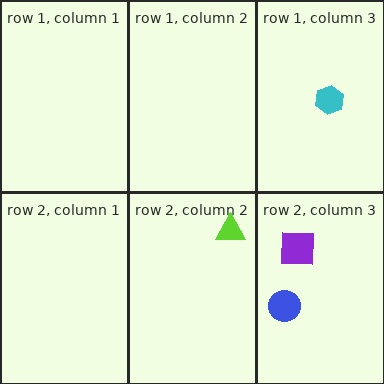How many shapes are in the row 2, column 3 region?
2.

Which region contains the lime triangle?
The row 2, column 2 region.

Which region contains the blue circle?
The row 2, column 3 region.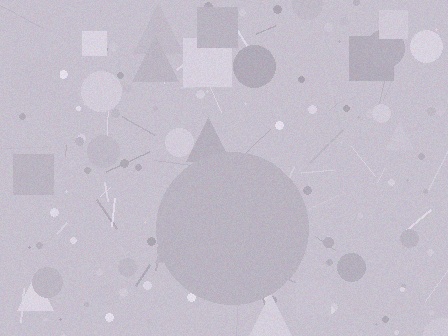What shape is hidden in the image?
A circle is hidden in the image.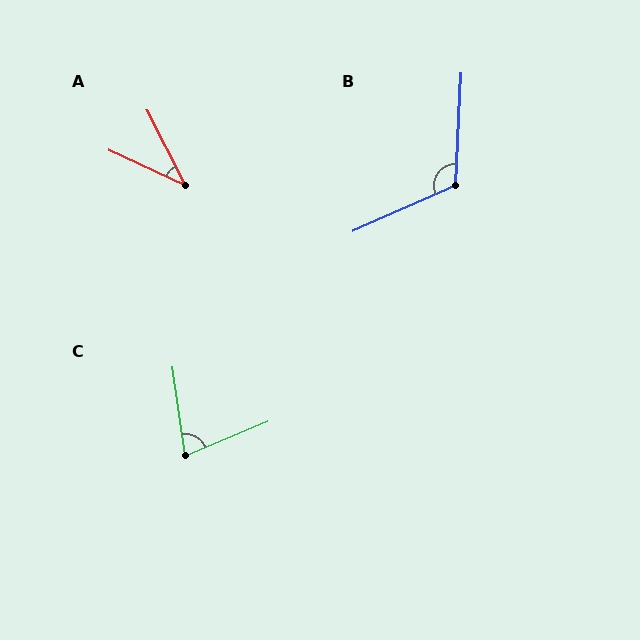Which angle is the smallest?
A, at approximately 38 degrees.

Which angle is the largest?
B, at approximately 117 degrees.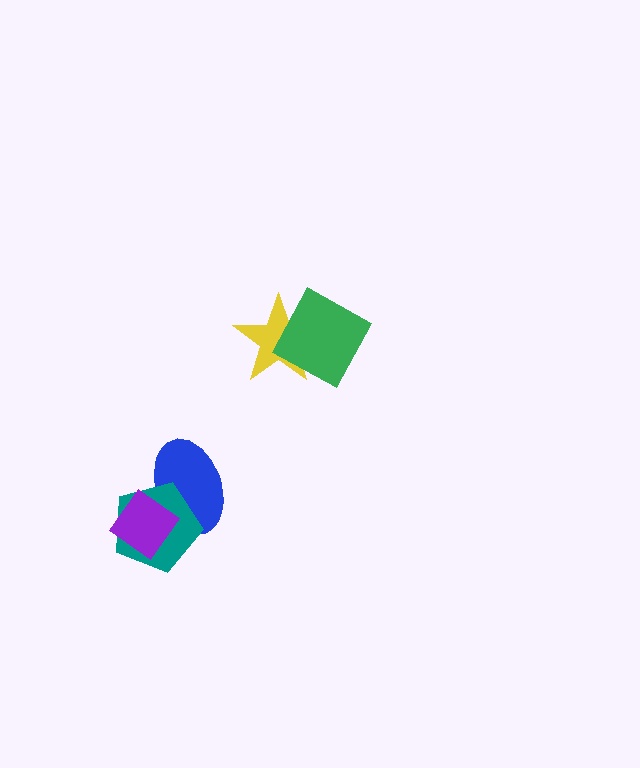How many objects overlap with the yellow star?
1 object overlaps with the yellow star.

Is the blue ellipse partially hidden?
Yes, it is partially covered by another shape.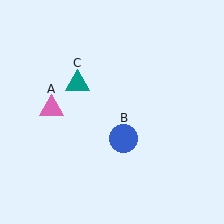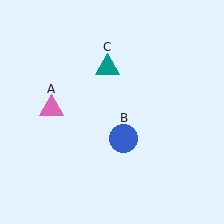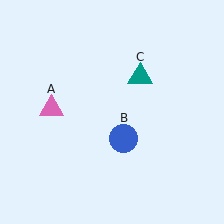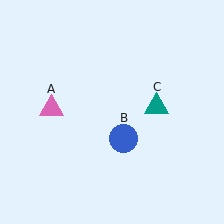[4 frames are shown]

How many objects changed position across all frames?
1 object changed position: teal triangle (object C).